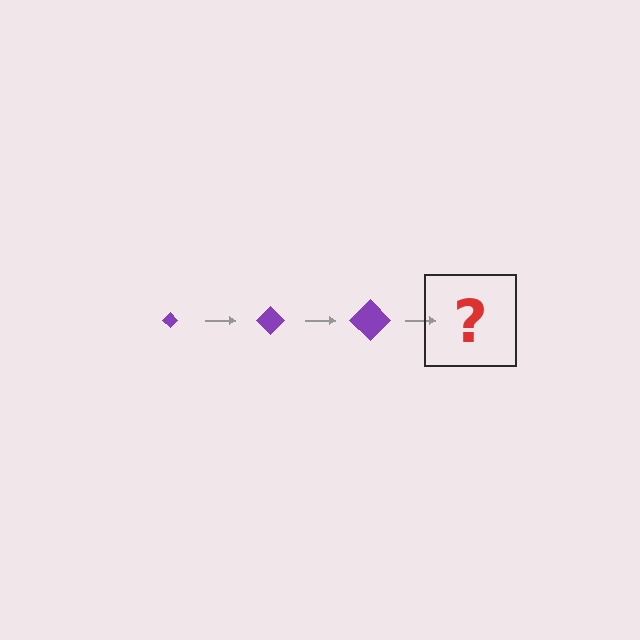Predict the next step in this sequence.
The next step is a purple diamond, larger than the previous one.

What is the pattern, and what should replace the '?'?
The pattern is that the diamond gets progressively larger each step. The '?' should be a purple diamond, larger than the previous one.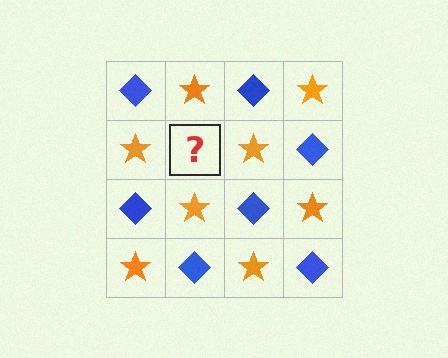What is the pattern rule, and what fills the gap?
The rule is that it alternates blue diamond and orange star in a checkerboard pattern. The gap should be filled with a blue diamond.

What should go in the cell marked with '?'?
The missing cell should contain a blue diamond.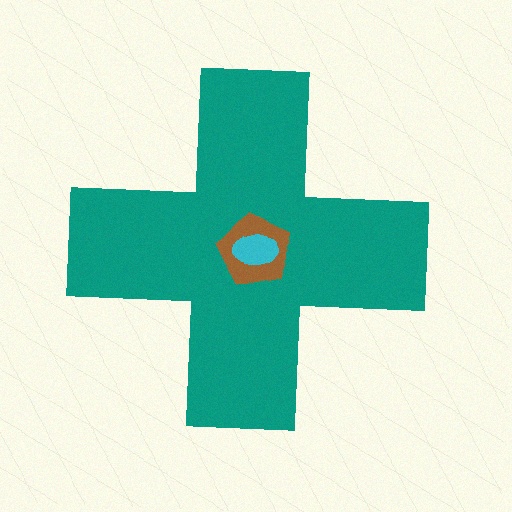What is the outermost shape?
The teal cross.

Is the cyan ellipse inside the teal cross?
Yes.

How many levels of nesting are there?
3.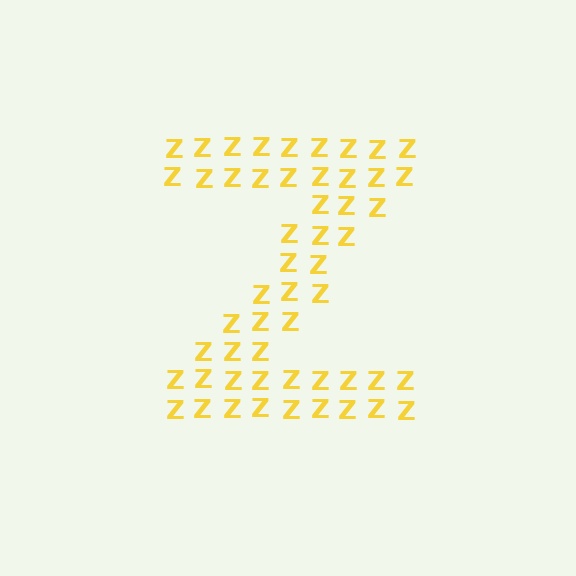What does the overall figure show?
The overall figure shows the letter Z.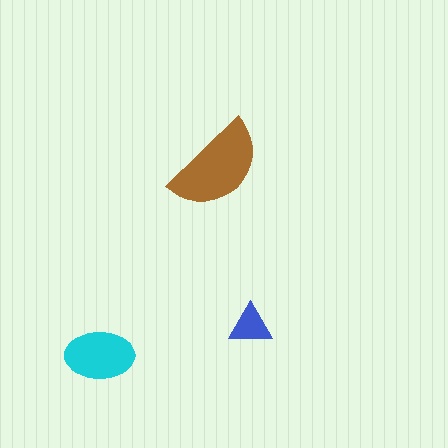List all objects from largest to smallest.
The brown semicircle, the cyan ellipse, the blue triangle.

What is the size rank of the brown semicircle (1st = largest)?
1st.